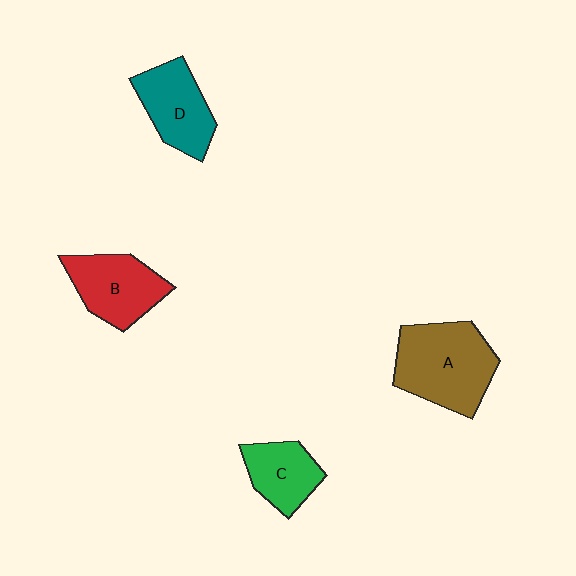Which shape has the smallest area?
Shape C (green).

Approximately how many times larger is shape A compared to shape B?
Approximately 1.4 times.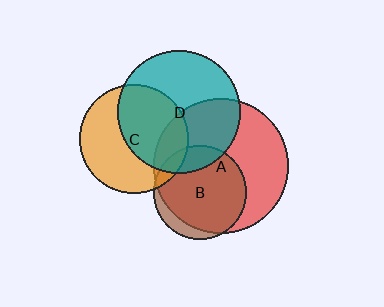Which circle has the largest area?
Circle A (red).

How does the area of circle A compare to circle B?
Approximately 2.1 times.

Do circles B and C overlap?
Yes.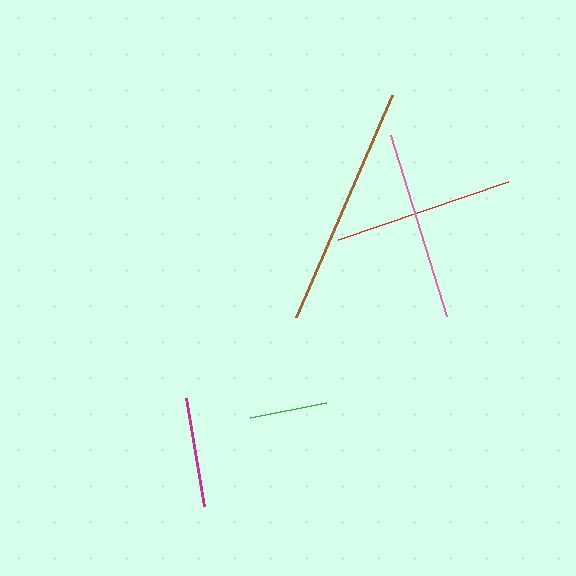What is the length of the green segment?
The green segment is approximately 78 pixels long.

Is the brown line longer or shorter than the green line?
The brown line is longer than the green line.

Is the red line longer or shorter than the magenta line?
The red line is longer than the magenta line.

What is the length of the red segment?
The red segment is approximately 179 pixels long.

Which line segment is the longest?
The brown line is the longest at approximately 242 pixels.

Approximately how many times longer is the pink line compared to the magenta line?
The pink line is approximately 1.7 times the length of the magenta line.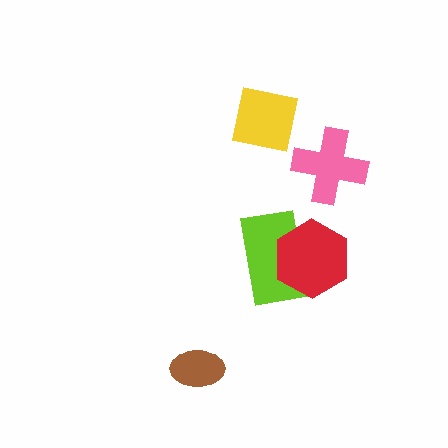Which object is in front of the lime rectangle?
The red hexagon is in front of the lime rectangle.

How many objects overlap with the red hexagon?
1 object overlaps with the red hexagon.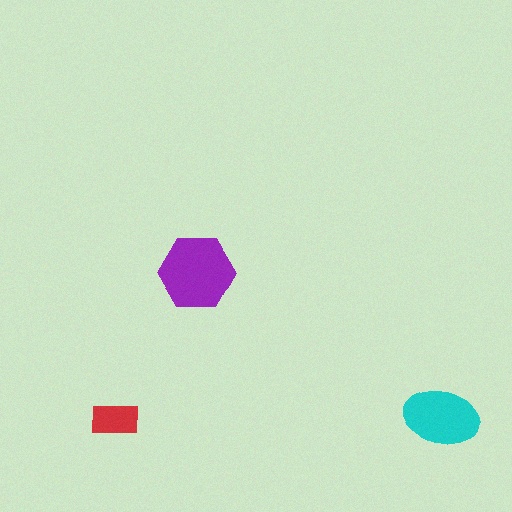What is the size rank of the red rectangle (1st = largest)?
3rd.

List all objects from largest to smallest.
The purple hexagon, the cyan ellipse, the red rectangle.